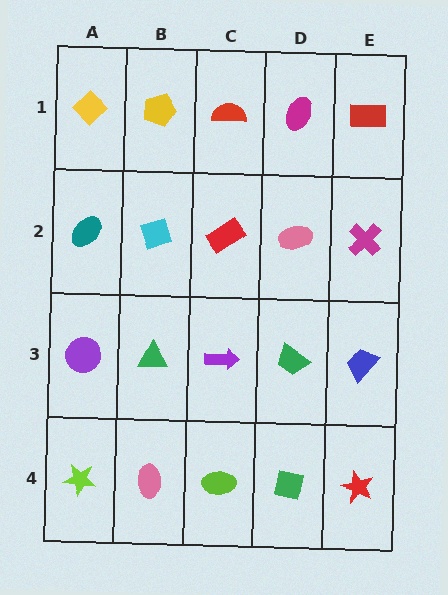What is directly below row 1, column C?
A red rectangle.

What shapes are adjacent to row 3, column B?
A cyan diamond (row 2, column B), a pink ellipse (row 4, column B), a purple circle (row 3, column A), a purple arrow (row 3, column C).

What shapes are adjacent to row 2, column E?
A red rectangle (row 1, column E), a blue trapezoid (row 3, column E), a pink ellipse (row 2, column D).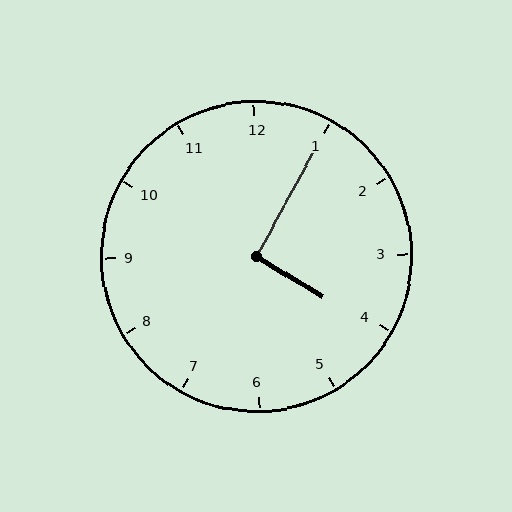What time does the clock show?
4:05.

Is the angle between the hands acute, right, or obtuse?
It is right.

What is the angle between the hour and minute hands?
Approximately 92 degrees.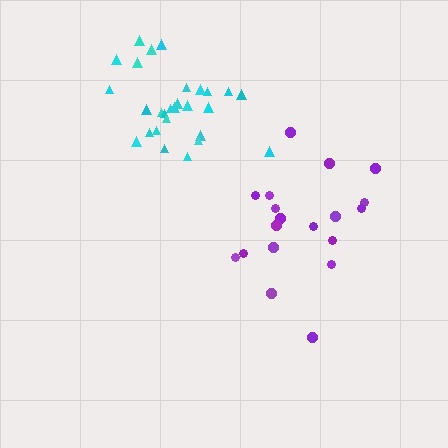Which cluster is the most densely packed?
Cyan.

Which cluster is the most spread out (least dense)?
Purple.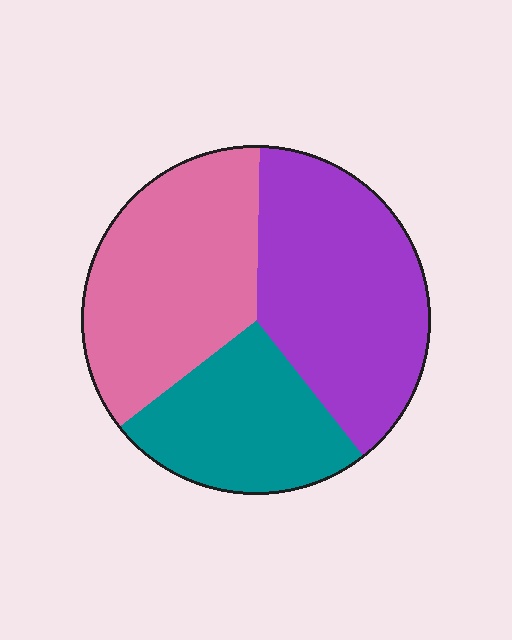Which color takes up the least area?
Teal, at roughly 25%.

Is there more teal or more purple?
Purple.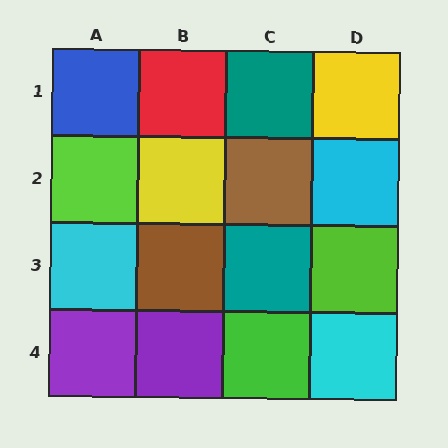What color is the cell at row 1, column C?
Teal.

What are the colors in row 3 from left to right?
Cyan, brown, teal, lime.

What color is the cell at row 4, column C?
Green.